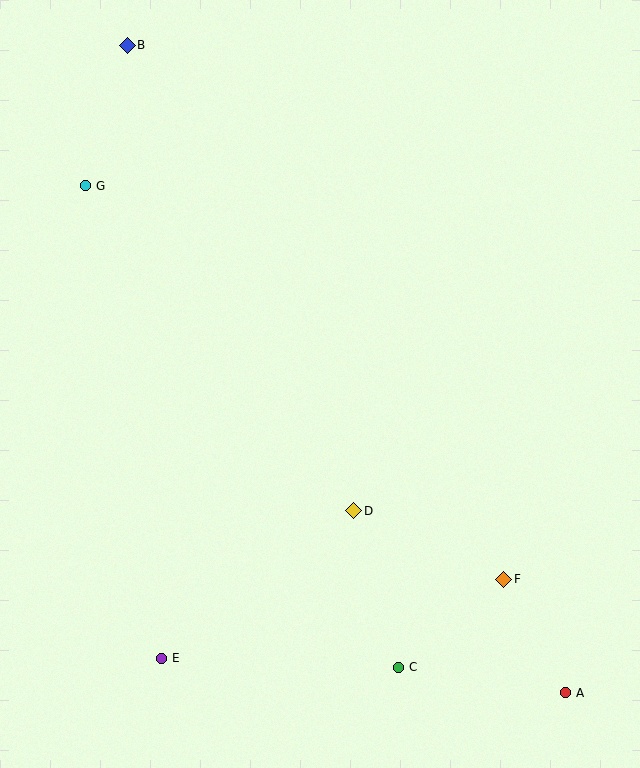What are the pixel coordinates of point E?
Point E is at (162, 658).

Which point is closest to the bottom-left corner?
Point E is closest to the bottom-left corner.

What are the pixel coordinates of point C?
Point C is at (399, 667).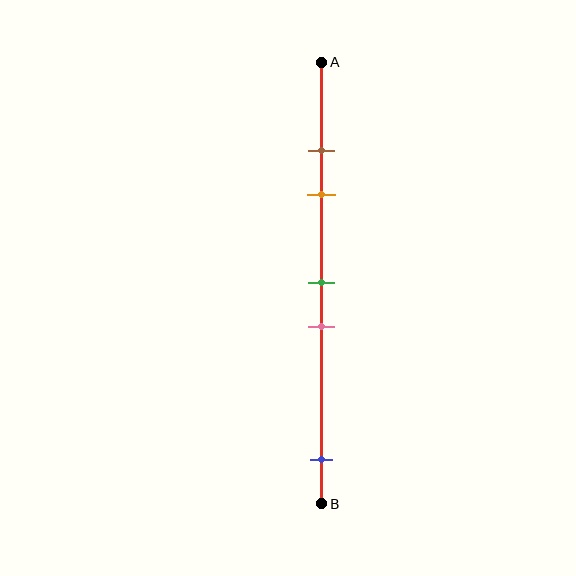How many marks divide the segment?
There are 5 marks dividing the segment.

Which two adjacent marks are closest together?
The brown and orange marks are the closest adjacent pair.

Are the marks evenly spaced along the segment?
No, the marks are not evenly spaced.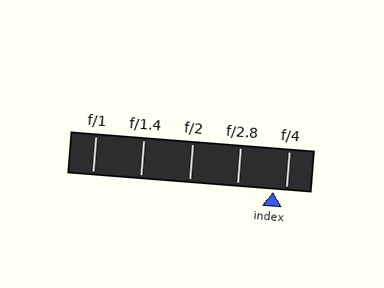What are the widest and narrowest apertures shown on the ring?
The widest aperture shown is f/1 and the narrowest is f/4.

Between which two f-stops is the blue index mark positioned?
The index mark is between f/2.8 and f/4.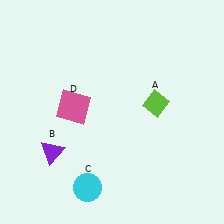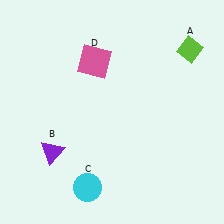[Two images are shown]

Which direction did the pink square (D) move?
The pink square (D) moved up.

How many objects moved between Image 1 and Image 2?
2 objects moved between the two images.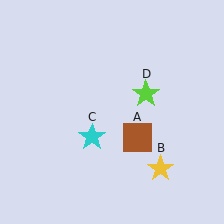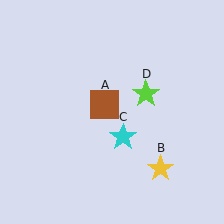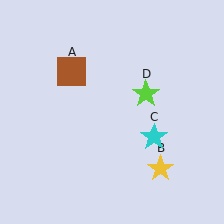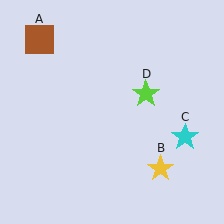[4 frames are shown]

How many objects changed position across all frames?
2 objects changed position: brown square (object A), cyan star (object C).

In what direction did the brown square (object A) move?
The brown square (object A) moved up and to the left.